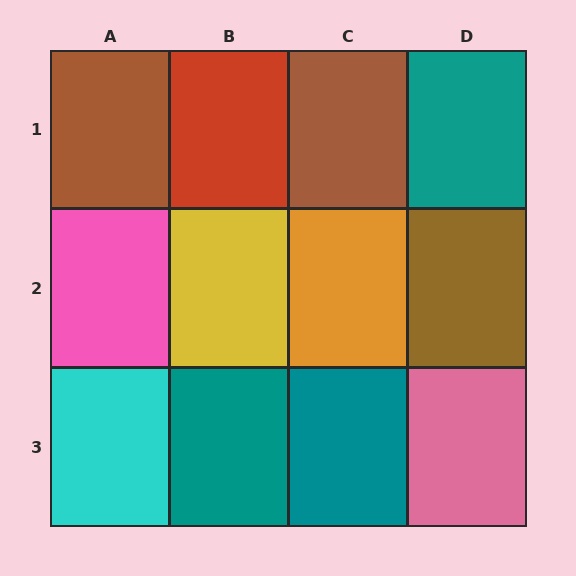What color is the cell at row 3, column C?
Teal.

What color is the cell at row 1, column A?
Brown.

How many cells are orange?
1 cell is orange.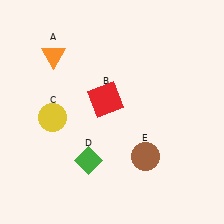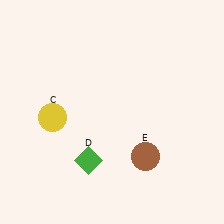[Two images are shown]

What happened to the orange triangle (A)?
The orange triangle (A) was removed in Image 2. It was in the top-left area of Image 1.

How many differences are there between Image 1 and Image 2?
There are 2 differences between the two images.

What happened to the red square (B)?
The red square (B) was removed in Image 2. It was in the top-left area of Image 1.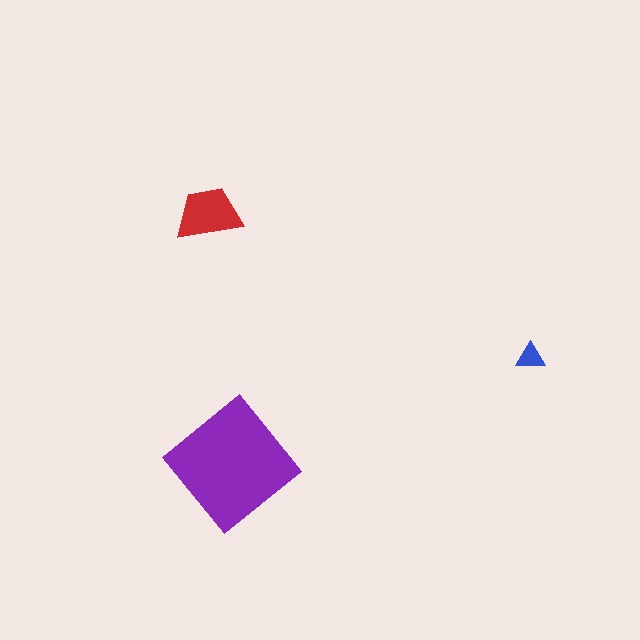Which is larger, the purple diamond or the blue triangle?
The purple diamond.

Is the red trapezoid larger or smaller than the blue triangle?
Larger.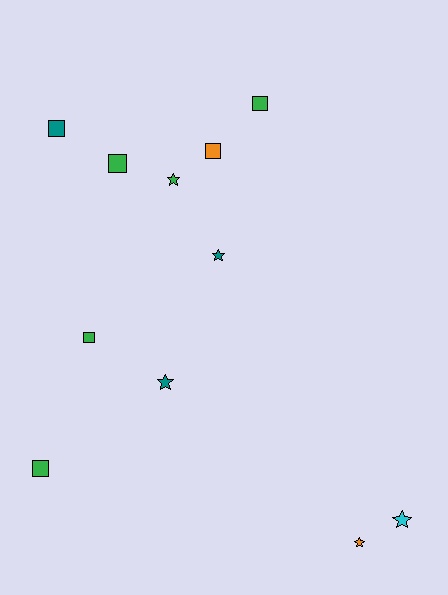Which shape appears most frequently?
Square, with 6 objects.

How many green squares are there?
There are 4 green squares.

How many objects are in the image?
There are 11 objects.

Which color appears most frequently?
Green, with 5 objects.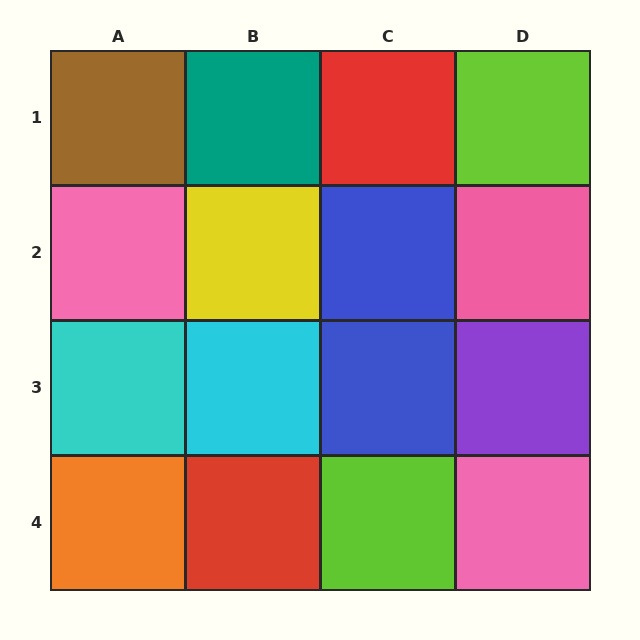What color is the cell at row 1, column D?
Lime.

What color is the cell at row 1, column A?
Brown.